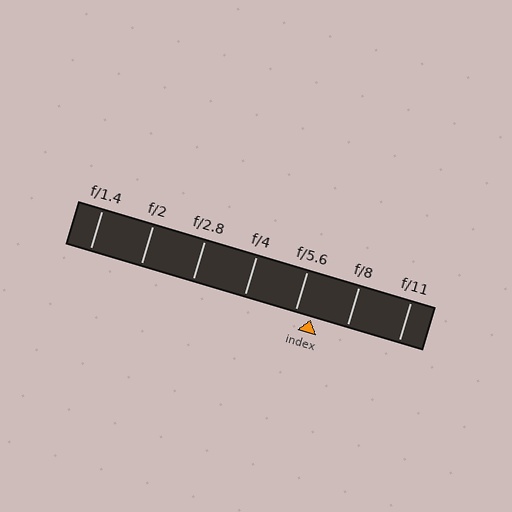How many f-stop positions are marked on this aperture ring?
There are 7 f-stop positions marked.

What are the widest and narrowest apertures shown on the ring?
The widest aperture shown is f/1.4 and the narrowest is f/11.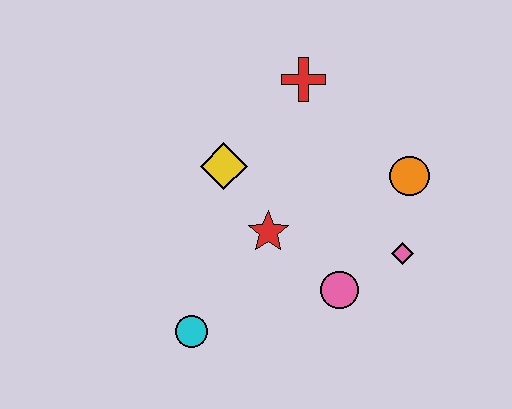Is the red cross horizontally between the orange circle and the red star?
Yes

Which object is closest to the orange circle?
The pink diamond is closest to the orange circle.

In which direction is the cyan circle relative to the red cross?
The cyan circle is below the red cross.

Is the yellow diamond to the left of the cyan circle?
No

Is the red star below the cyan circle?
No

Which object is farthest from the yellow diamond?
The pink diamond is farthest from the yellow diamond.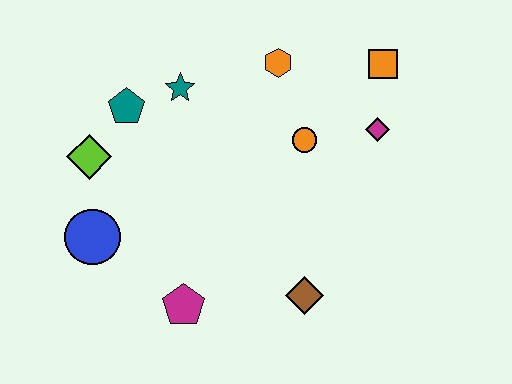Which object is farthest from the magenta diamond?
The blue circle is farthest from the magenta diamond.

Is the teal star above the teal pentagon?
Yes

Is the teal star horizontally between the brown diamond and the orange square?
No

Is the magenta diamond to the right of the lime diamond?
Yes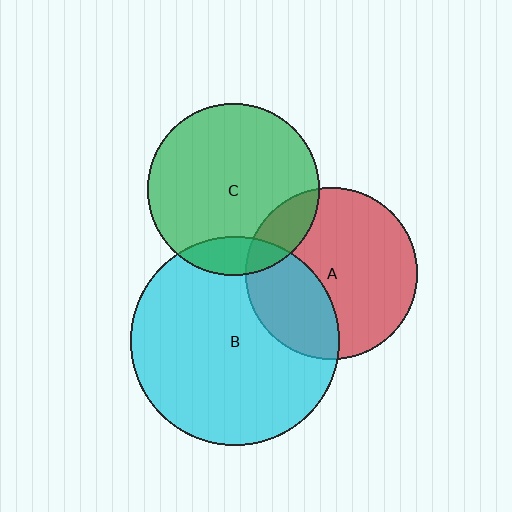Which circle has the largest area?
Circle B (cyan).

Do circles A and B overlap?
Yes.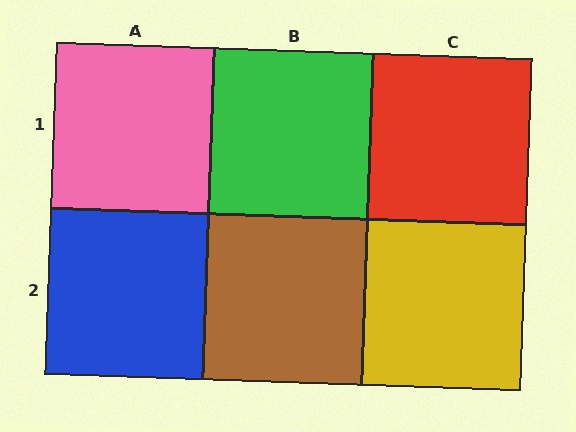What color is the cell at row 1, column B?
Green.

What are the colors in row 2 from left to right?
Blue, brown, yellow.